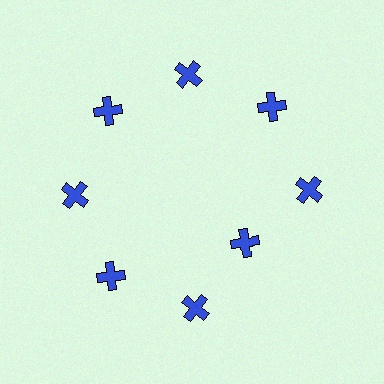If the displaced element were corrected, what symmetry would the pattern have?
It would have 8-fold rotational symmetry — the pattern would map onto itself every 45 degrees.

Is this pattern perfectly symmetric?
No. The 8 blue crosses are arranged in a ring, but one element near the 4 o'clock position is pulled inward toward the center, breaking the 8-fold rotational symmetry.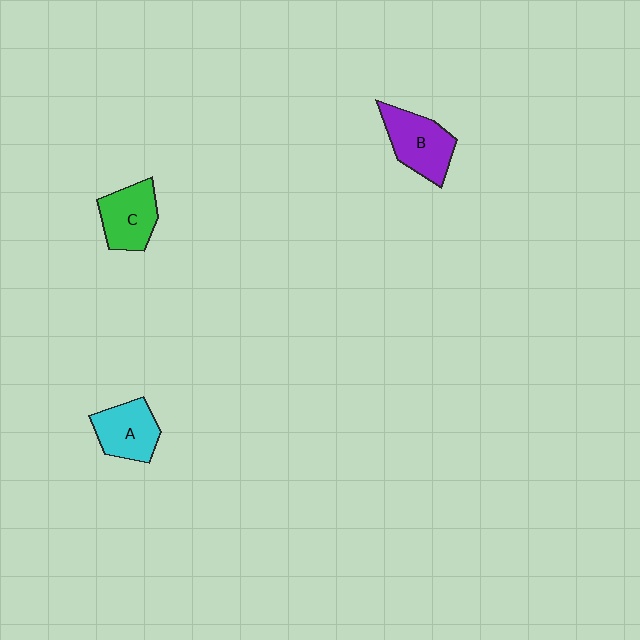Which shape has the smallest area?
Shape A (cyan).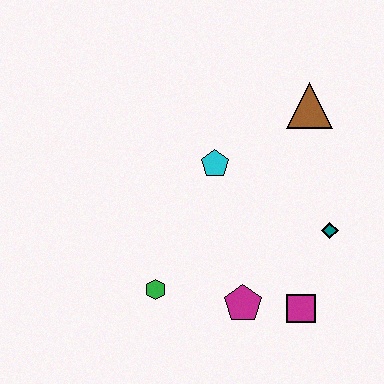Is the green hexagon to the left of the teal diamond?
Yes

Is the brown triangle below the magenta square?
No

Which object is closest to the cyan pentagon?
The brown triangle is closest to the cyan pentagon.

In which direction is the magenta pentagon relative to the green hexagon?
The magenta pentagon is to the right of the green hexagon.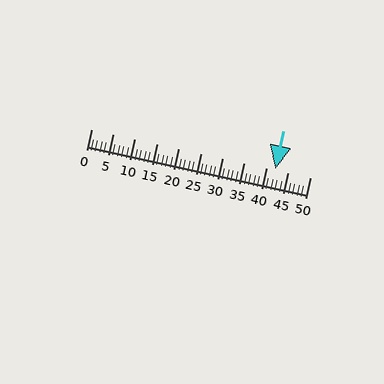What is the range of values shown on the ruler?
The ruler shows values from 0 to 50.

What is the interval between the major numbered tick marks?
The major tick marks are spaced 5 units apart.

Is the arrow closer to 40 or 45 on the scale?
The arrow is closer to 40.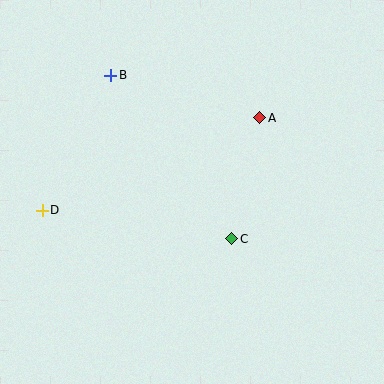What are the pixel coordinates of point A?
Point A is at (260, 118).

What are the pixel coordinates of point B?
Point B is at (111, 75).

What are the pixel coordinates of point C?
Point C is at (232, 239).